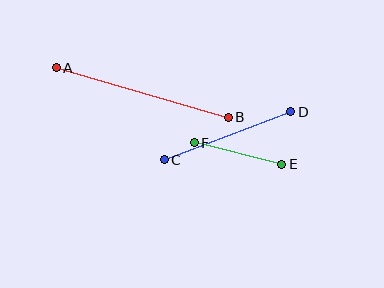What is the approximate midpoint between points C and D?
The midpoint is at approximately (228, 136) pixels.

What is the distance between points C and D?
The distance is approximately 136 pixels.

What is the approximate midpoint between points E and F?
The midpoint is at approximately (238, 153) pixels.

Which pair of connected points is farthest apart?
Points A and B are farthest apart.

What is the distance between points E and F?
The distance is approximately 90 pixels.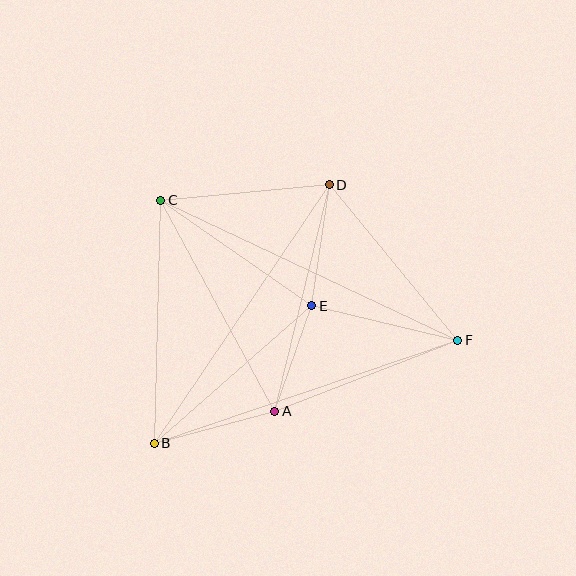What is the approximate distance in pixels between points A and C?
The distance between A and C is approximately 240 pixels.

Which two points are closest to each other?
Points A and E are closest to each other.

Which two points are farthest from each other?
Points C and F are farthest from each other.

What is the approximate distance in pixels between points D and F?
The distance between D and F is approximately 202 pixels.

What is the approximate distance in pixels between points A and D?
The distance between A and D is approximately 233 pixels.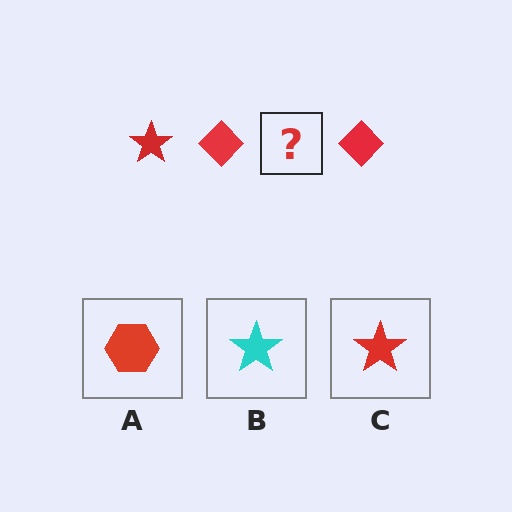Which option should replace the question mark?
Option C.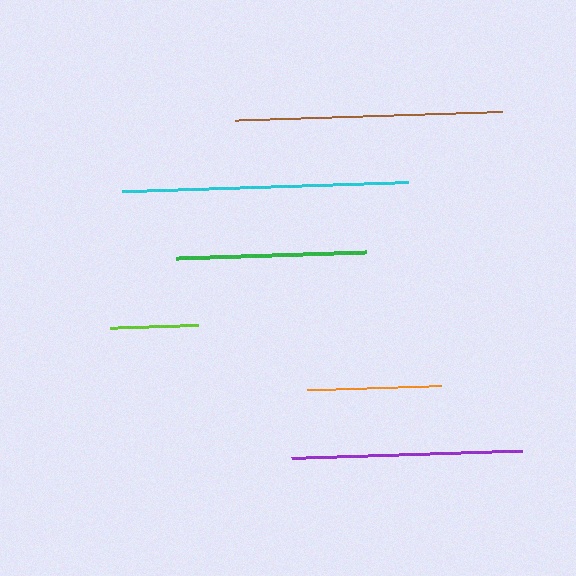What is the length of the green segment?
The green segment is approximately 191 pixels long.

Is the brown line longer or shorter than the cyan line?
The cyan line is longer than the brown line.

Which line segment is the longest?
The cyan line is the longest at approximately 286 pixels.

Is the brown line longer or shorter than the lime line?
The brown line is longer than the lime line.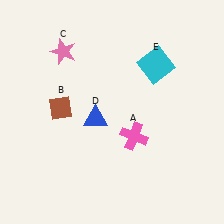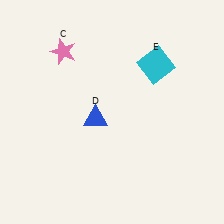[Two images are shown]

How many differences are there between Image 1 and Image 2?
There are 2 differences between the two images.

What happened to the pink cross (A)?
The pink cross (A) was removed in Image 2. It was in the bottom-right area of Image 1.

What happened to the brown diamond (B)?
The brown diamond (B) was removed in Image 2. It was in the top-left area of Image 1.